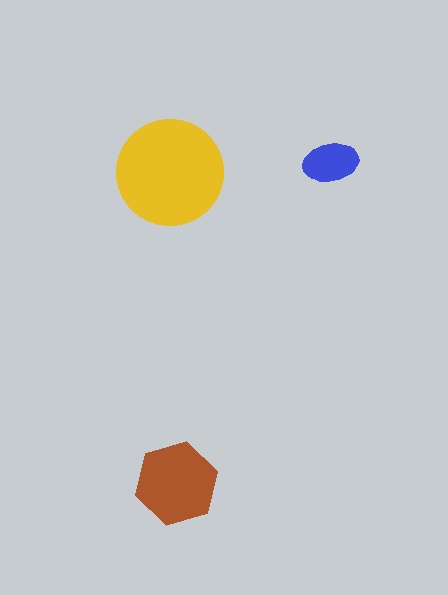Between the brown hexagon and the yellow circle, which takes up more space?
The yellow circle.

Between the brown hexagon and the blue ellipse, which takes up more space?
The brown hexagon.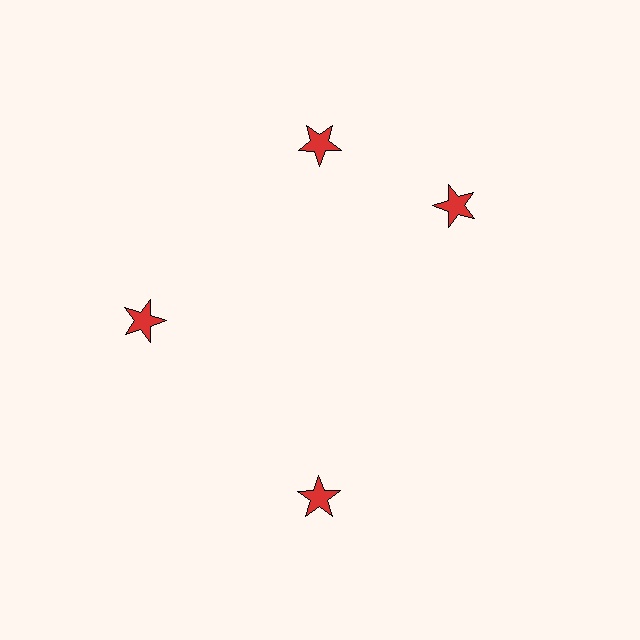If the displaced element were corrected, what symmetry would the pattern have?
It would have 4-fold rotational symmetry — the pattern would map onto itself every 90 degrees.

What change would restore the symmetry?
The symmetry would be restored by rotating it back into even spacing with its neighbors so that all 4 stars sit at equal angles and equal distance from the center.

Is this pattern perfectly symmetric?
No. The 4 red stars are arranged in a ring, but one element near the 3 o'clock position is rotated out of alignment along the ring, breaking the 4-fold rotational symmetry.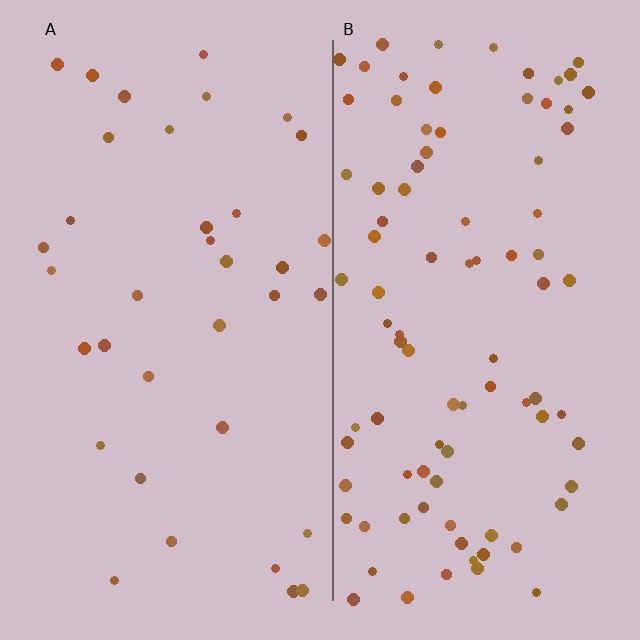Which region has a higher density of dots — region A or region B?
B (the right).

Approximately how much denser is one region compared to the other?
Approximately 2.6× — region B over region A.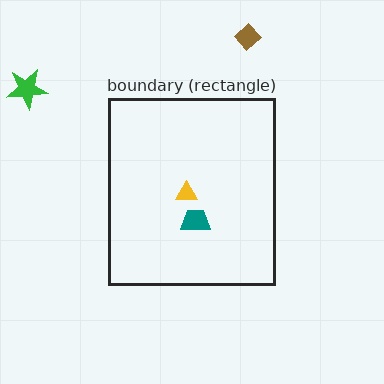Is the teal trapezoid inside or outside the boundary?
Inside.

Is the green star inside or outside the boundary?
Outside.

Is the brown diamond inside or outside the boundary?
Outside.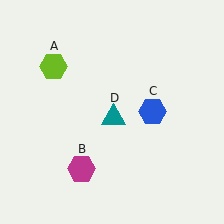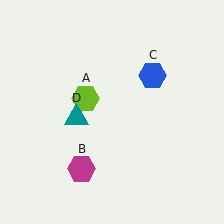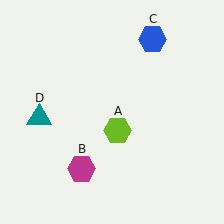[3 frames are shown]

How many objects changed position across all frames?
3 objects changed position: lime hexagon (object A), blue hexagon (object C), teal triangle (object D).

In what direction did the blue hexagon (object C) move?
The blue hexagon (object C) moved up.